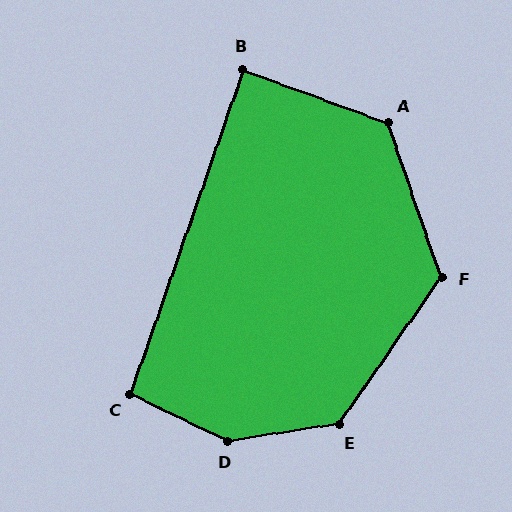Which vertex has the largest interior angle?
D, at approximately 146 degrees.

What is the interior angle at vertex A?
Approximately 130 degrees (obtuse).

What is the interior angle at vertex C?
Approximately 96 degrees (obtuse).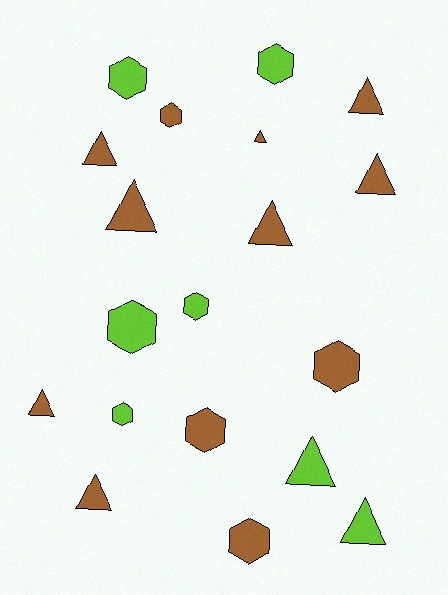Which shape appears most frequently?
Triangle, with 10 objects.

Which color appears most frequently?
Brown, with 12 objects.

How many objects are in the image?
There are 19 objects.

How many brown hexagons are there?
There are 4 brown hexagons.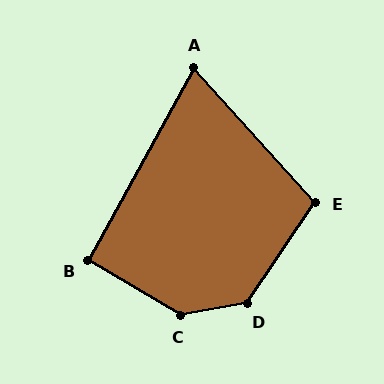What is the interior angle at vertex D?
Approximately 135 degrees (obtuse).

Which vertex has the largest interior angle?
C, at approximately 138 degrees.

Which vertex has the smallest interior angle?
A, at approximately 71 degrees.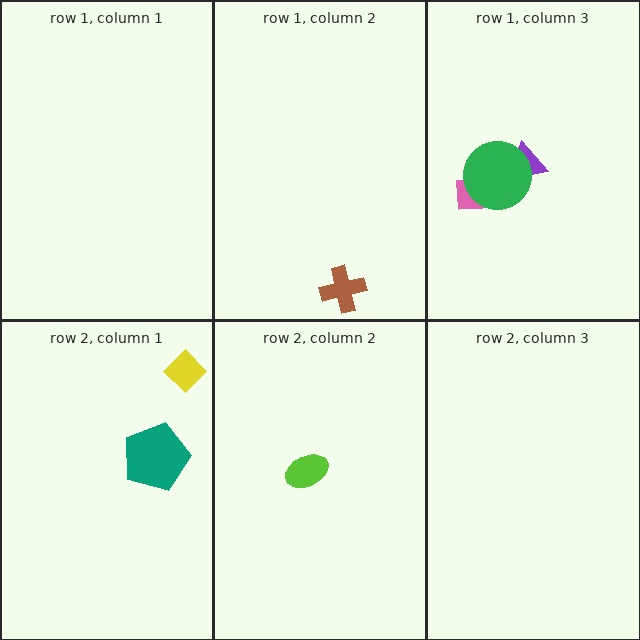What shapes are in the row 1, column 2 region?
The brown cross.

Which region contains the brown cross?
The row 1, column 2 region.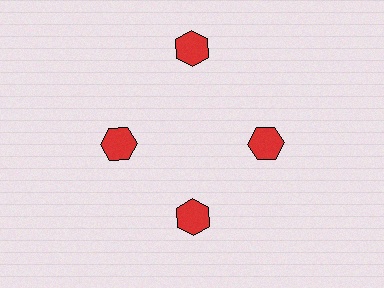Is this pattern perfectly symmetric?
No. The 4 red hexagons are arranged in a ring, but one element near the 12 o'clock position is pushed outward from the center, breaking the 4-fold rotational symmetry.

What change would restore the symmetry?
The symmetry would be restored by moving it inward, back onto the ring so that all 4 hexagons sit at equal angles and equal distance from the center.